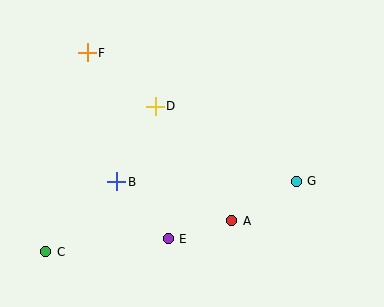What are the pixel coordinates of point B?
Point B is at (117, 182).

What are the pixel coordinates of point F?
Point F is at (87, 53).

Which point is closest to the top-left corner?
Point F is closest to the top-left corner.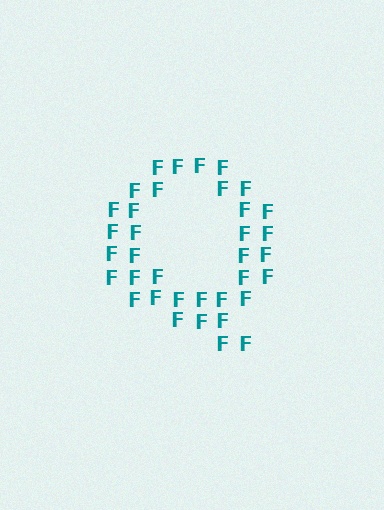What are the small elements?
The small elements are letter F's.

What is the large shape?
The large shape is the letter Q.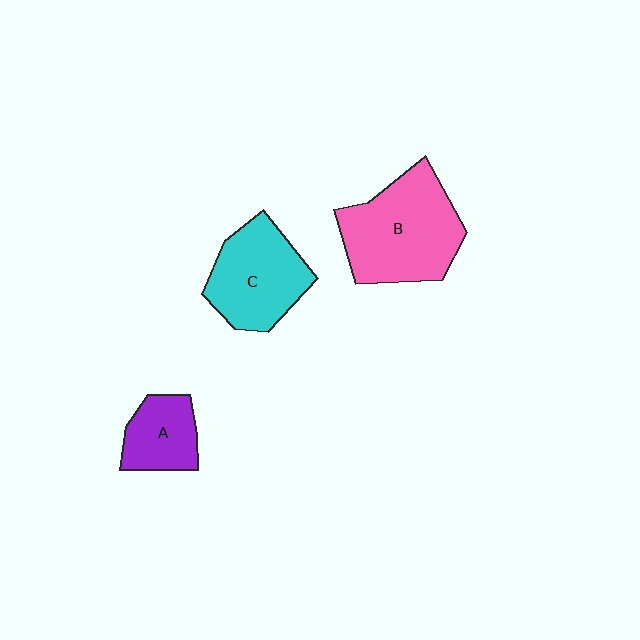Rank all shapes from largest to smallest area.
From largest to smallest: B (pink), C (cyan), A (purple).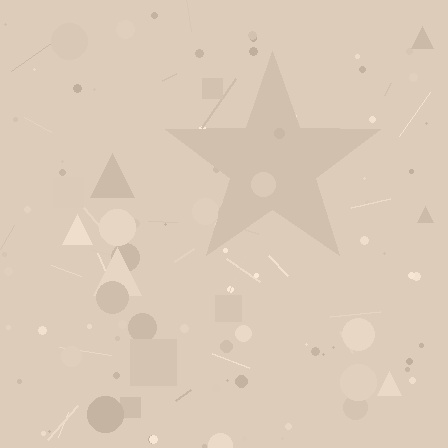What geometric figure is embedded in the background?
A star is embedded in the background.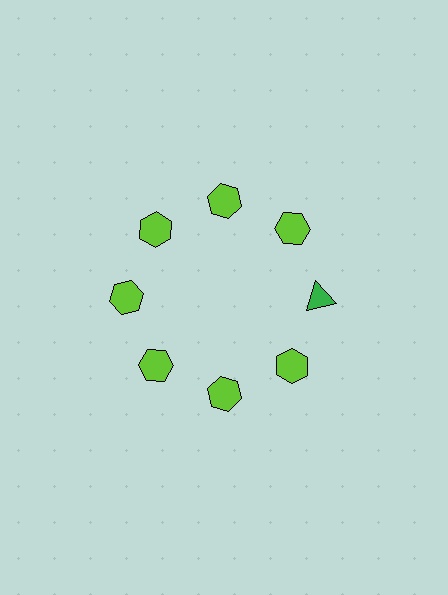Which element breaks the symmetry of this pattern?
The green triangle at roughly the 3 o'clock position breaks the symmetry. All other shapes are lime hexagons.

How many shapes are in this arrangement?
There are 8 shapes arranged in a ring pattern.